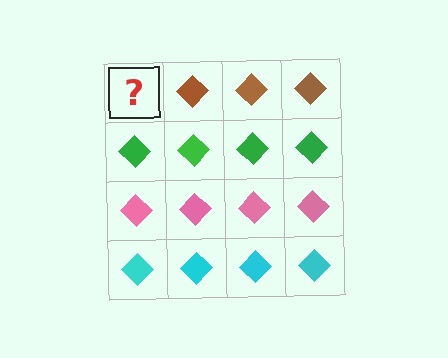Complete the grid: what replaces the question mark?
The question mark should be replaced with a brown diamond.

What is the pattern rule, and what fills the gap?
The rule is that each row has a consistent color. The gap should be filled with a brown diamond.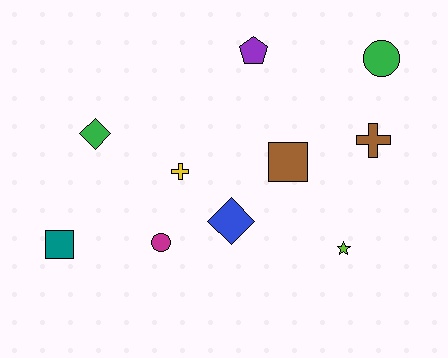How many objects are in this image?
There are 10 objects.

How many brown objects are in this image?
There are 2 brown objects.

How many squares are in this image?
There are 2 squares.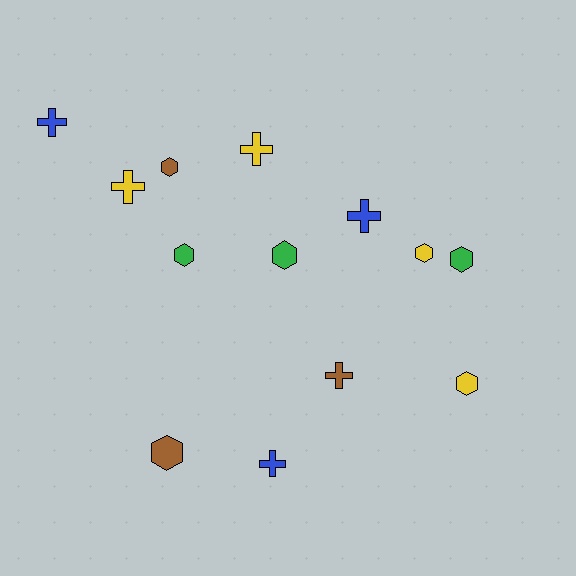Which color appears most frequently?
Yellow, with 4 objects.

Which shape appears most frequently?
Hexagon, with 7 objects.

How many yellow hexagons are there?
There are 2 yellow hexagons.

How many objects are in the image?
There are 13 objects.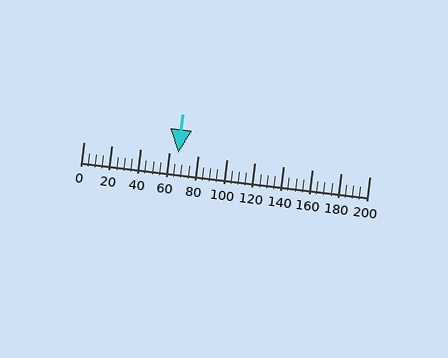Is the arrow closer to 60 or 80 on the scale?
The arrow is closer to 60.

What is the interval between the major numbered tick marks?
The major tick marks are spaced 20 units apart.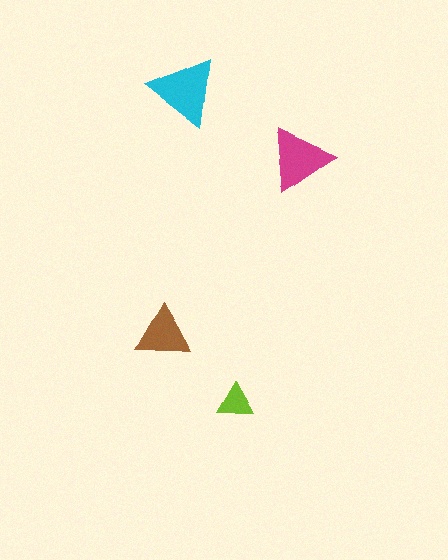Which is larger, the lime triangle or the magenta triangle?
The magenta one.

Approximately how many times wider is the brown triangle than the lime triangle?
About 1.5 times wider.